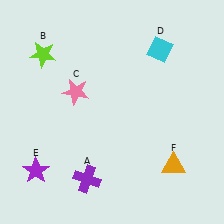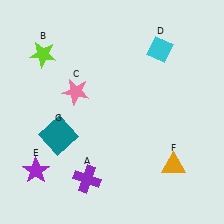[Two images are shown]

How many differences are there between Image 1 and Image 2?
There is 1 difference between the two images.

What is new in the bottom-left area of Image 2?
A teal square (G) was added in the bottom-left area of Image 2.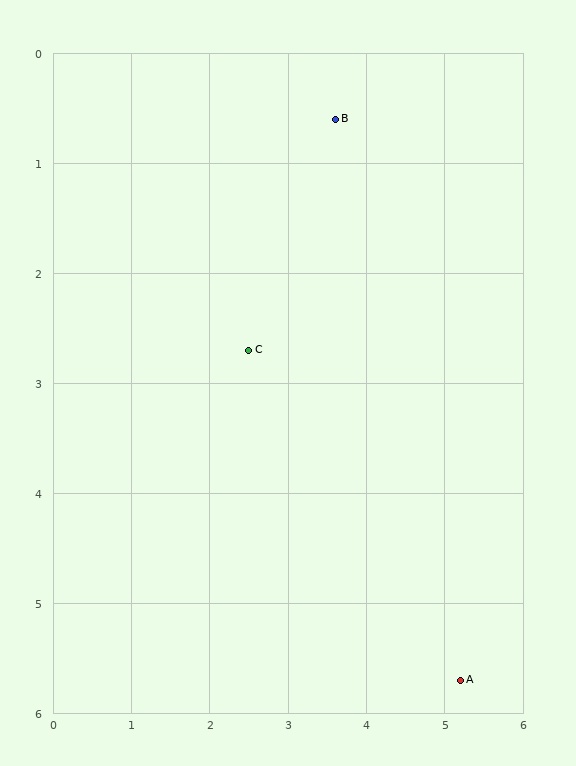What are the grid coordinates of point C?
Point C is at approximately (2.5, 2.7).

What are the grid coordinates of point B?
Point B is at approximately (3.6, 0.6).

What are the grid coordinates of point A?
Point A is at approximately (5.2, 5.7).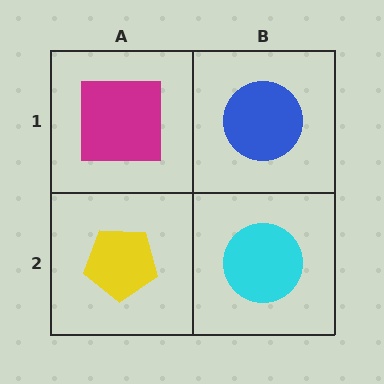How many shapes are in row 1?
2 shapes.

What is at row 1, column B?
A blue circle.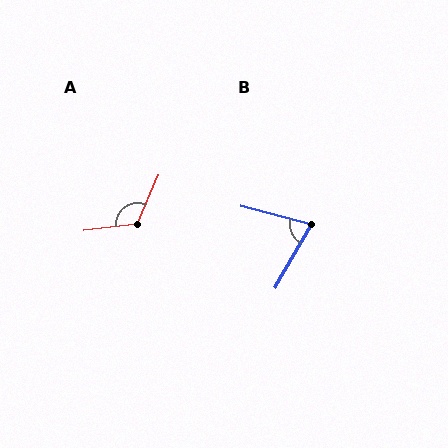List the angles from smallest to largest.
B (75°), A (120°).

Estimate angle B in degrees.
Approximately 75 degrees.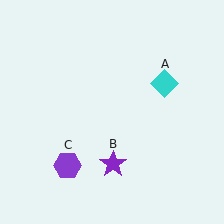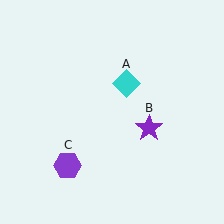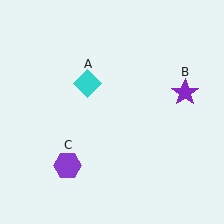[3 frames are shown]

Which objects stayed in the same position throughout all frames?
Purple hexagon (object C) remained stationary.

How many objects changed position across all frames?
2 objects changed position: cyan diamond (object A), purple star (object B).